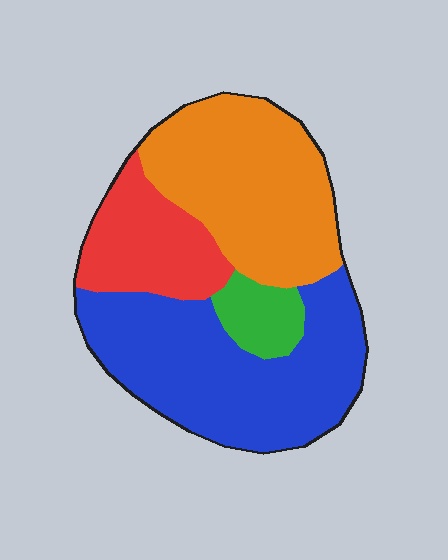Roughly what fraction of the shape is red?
Red covers roughly 20% of the shape.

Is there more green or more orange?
Orange.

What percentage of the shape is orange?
Orange covers roughly 35% of the shape.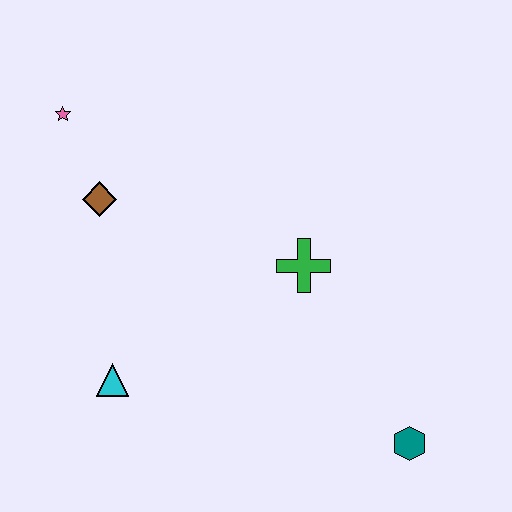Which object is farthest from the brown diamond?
The teal hexagon is farthest from the brown diamond.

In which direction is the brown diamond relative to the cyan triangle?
The brown diamond is above the cyan triangle.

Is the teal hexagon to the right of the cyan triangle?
Yes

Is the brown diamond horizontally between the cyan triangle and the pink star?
Yes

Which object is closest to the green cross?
The teal hexagon is closest to the green cross.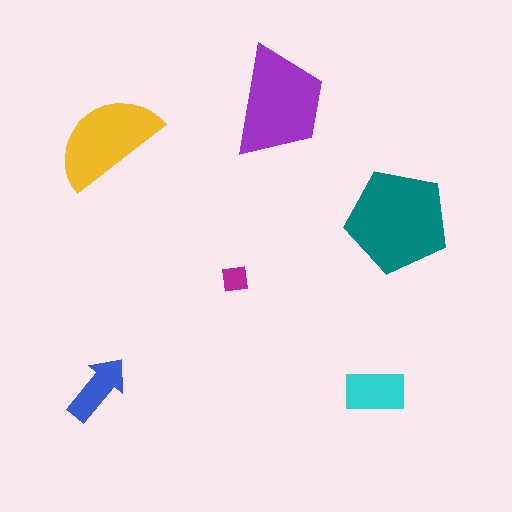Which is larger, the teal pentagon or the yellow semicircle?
The teal pentagon.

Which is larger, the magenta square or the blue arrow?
The blue arrow.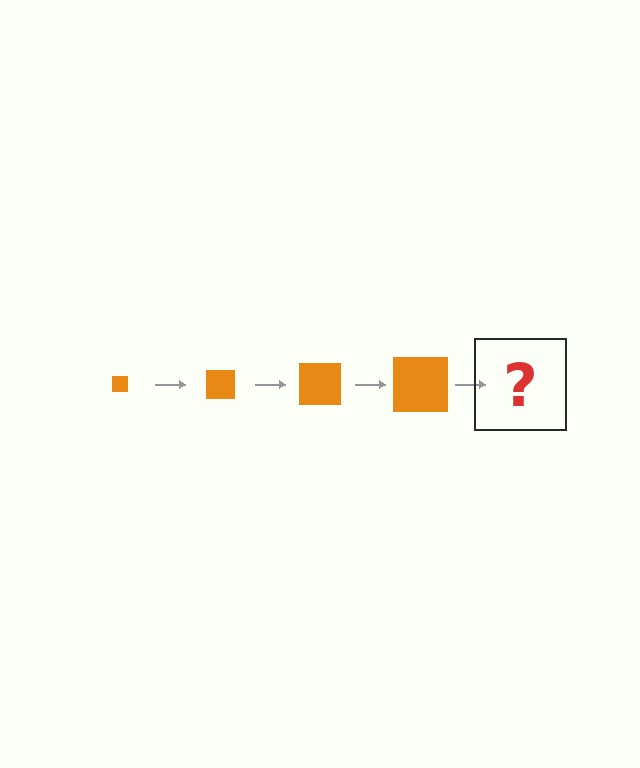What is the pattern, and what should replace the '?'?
The pattern is that the square gets progressively larger each step. The '?' should be an orange square, larger than the previous one.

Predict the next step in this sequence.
The next step is an orange square, larger than the previous one.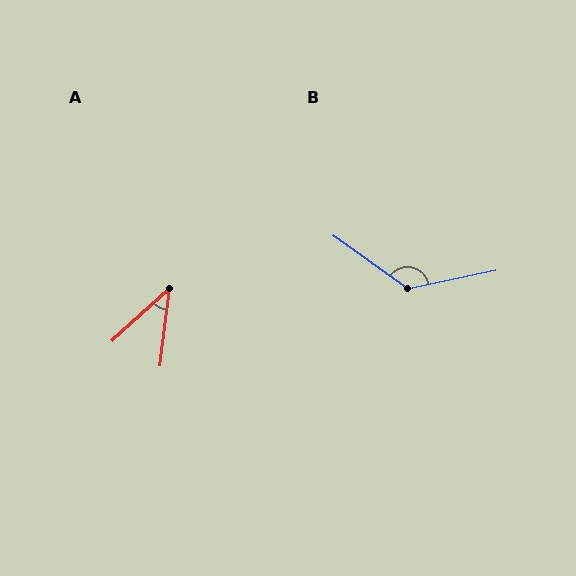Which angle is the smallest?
A, at approximately 41 degrees.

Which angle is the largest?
B, at approximately 132 degrees.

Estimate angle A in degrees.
Approximately 41 degrees.